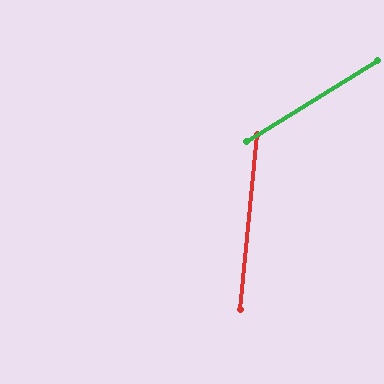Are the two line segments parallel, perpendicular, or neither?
Neither parallel nor perpendicular — they differ by about 53°.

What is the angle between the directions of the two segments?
Approximately 53 degrees.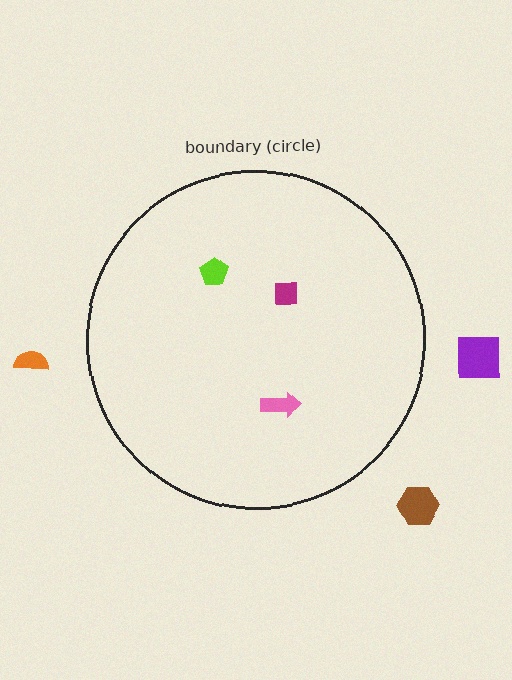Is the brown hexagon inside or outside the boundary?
Outside.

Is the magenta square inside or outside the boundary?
Inside.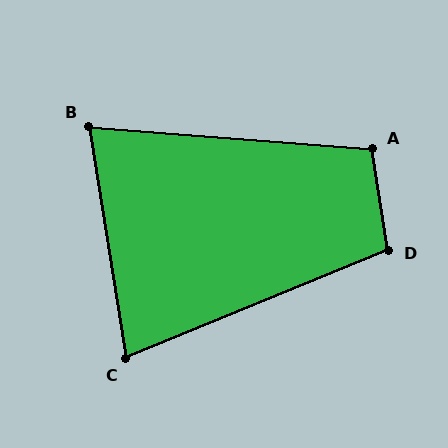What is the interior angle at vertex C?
Approximately 77 degrees (acute).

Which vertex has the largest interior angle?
D, at approximately 103 degrees.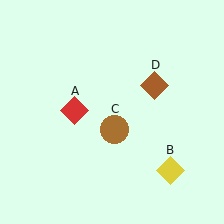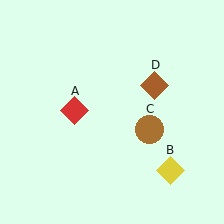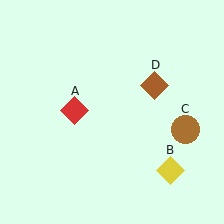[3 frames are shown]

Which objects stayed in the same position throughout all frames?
Red diamond (object A) and yellow diamond (object B) and brown diamond (object D) remained stationary.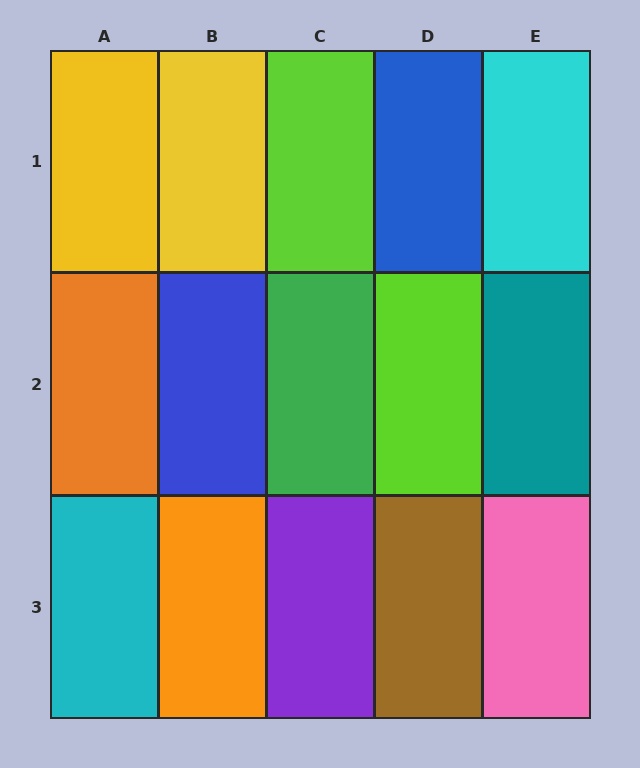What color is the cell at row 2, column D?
Lime.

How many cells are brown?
1 cell is brown.